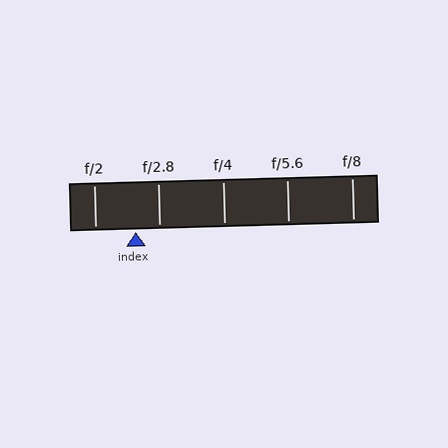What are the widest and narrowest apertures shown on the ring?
The widest aperture shown is f/2 and the narrowest is f/8.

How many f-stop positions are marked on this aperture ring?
There are 5 f-stop positions marked.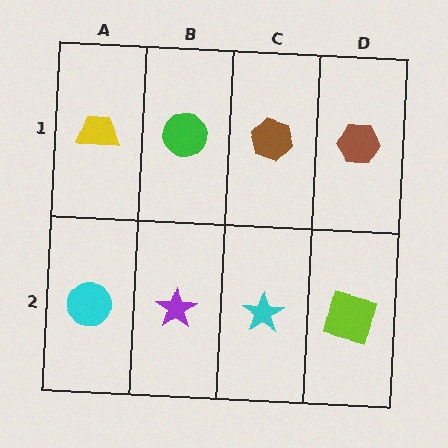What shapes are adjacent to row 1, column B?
A purple star (row 2, column B), a yellow trapezoid (row 1, column A), a brown hexagon (row 1, column C).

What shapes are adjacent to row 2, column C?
A brown hexagon (row 1, column C), a purple star (row 2, column B), a lime square (row 2, column D).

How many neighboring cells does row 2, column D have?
2.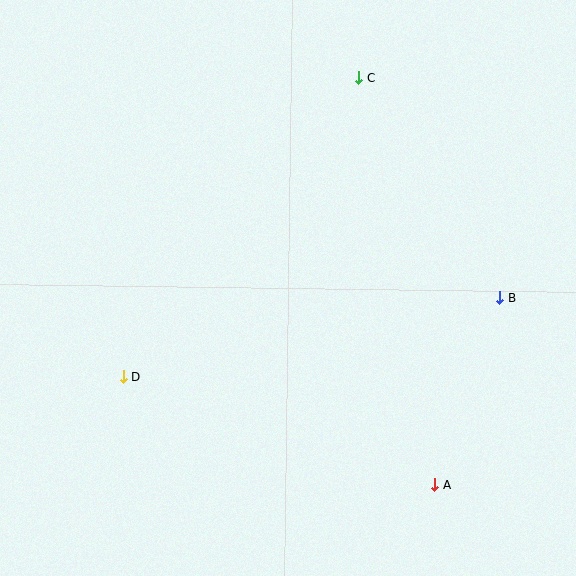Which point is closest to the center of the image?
Point D at (123, 377) is closest to the center.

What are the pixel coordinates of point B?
Point B is at (499, 298).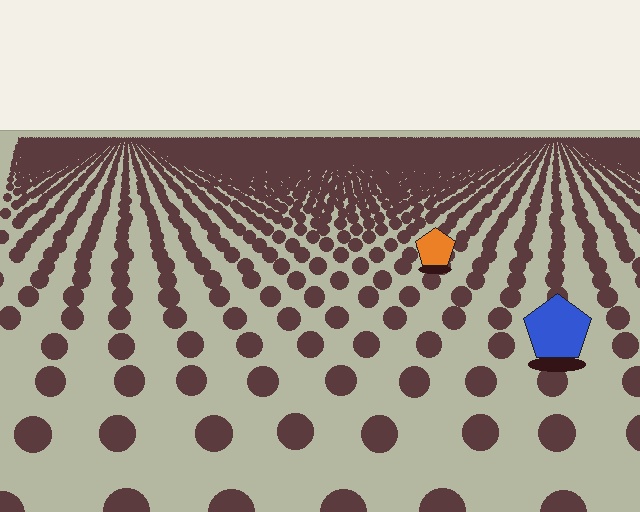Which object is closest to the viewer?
The blue pentagon is closest. The texture marks near it are larger and more spread out.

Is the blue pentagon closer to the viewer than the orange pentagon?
Yes. The blue pentagon is closer — you can tell from the texture gradient: the ground texture is coarser near it.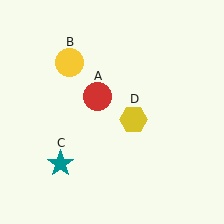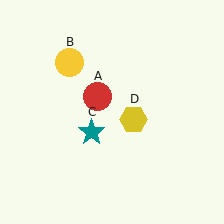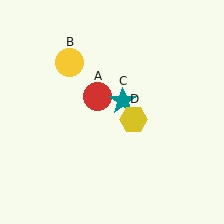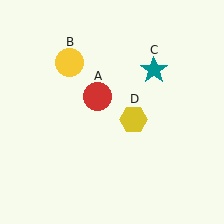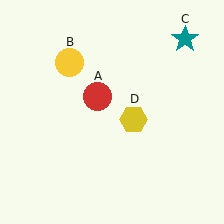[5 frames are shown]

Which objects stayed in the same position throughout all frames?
Red circle (object A) and yellow circle (object B) and yellow hexagon (object D) remained stationary.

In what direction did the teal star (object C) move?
The teal star (object C) moved up and to the right.